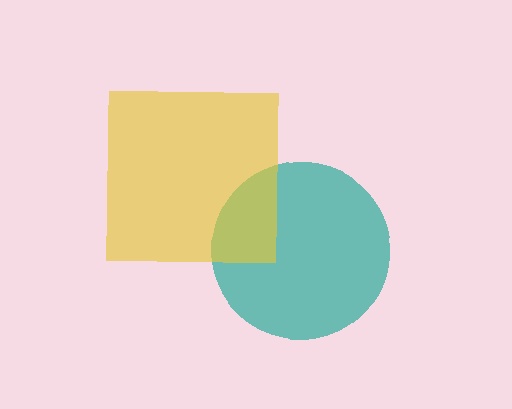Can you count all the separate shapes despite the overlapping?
Yes, there are 2 separate shapes.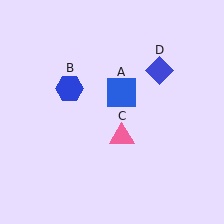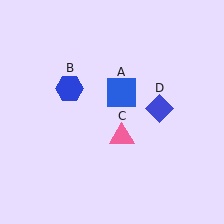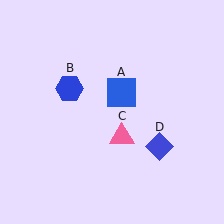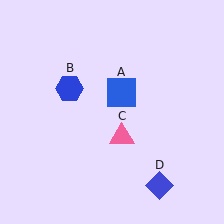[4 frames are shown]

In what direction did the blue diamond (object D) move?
The blue diamond (object D) moved down.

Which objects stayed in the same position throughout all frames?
Blue square (object A) and blue hexagon (object B) and pink triangle (object C) remained stationary.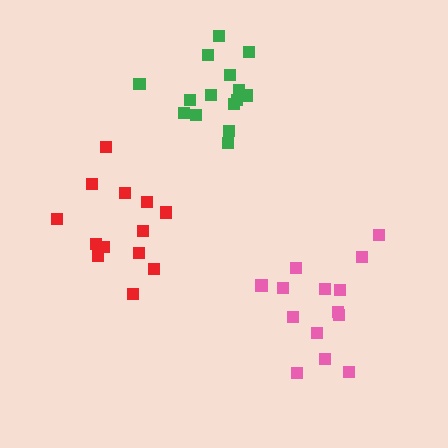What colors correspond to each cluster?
The clusters are colored: green, pink, red.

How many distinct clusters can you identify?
There are 3 distinct clusters.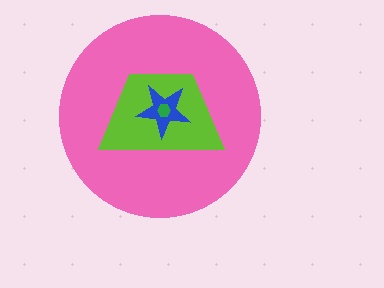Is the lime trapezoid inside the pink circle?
Yes.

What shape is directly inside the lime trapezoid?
The blue star.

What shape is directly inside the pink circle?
The lime trapezoid.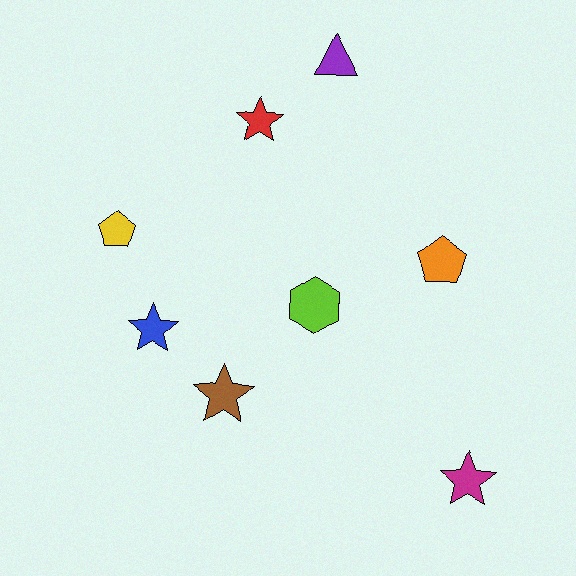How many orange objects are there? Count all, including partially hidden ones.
There is 1 orange object.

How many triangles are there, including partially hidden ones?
There is 1 triangle.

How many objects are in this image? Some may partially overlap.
There are 8 objects.